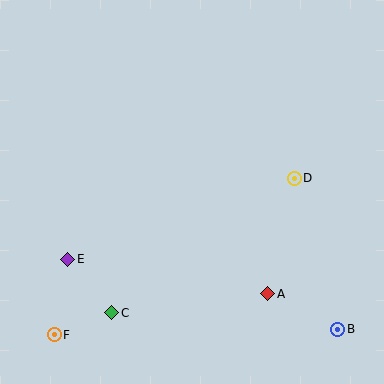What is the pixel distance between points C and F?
The distance between C and F is 62 pixels.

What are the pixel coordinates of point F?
Point F is at (54, 335).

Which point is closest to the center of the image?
Point D at (294, 178) is closest to the center.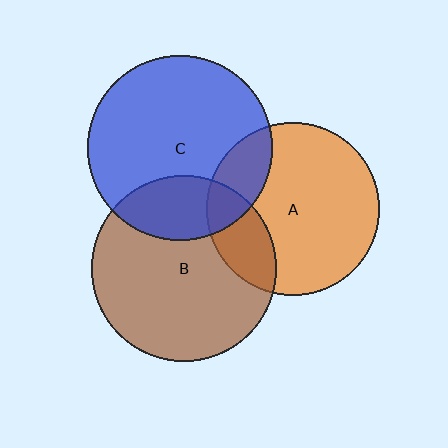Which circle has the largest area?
Circle B (brown).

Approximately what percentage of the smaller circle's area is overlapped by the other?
Approximately 25%.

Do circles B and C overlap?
Yes.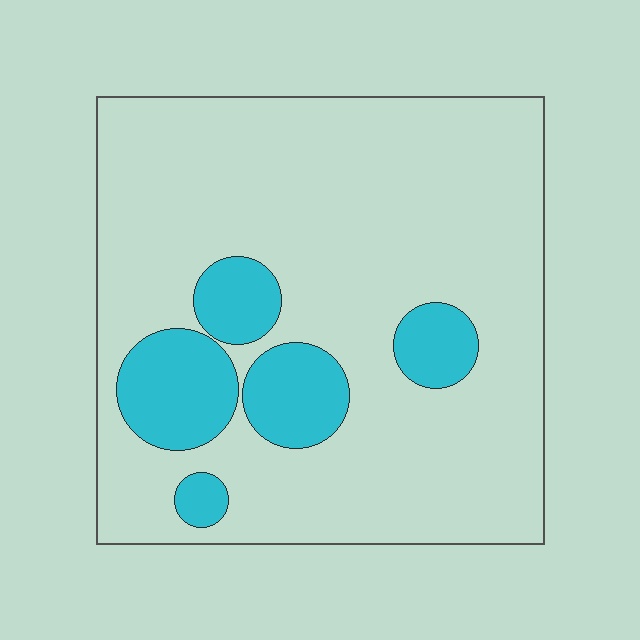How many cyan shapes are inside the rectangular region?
5.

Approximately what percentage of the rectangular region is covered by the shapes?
Approximately 20%.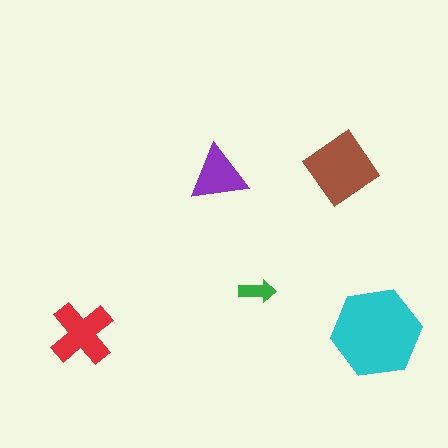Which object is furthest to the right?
The cyan hexagon is rightmost.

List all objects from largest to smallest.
The cyan hexagon, the brown diamond, the red cross, the purple triangle, the green arrow.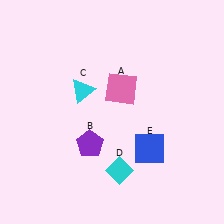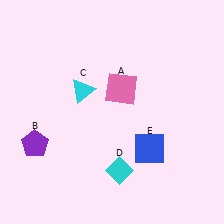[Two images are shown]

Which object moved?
The purple pentagon (B) moved left.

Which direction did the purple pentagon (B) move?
The purple pentagon (B) moved left.